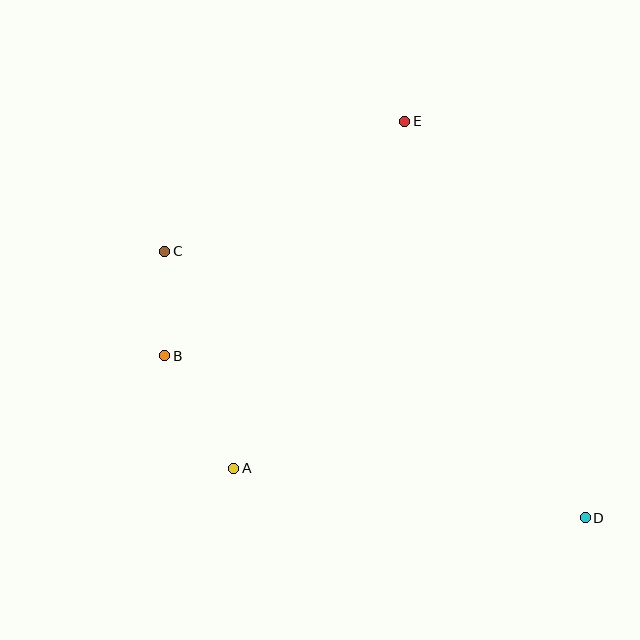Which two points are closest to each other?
Points B and C are closest to each other.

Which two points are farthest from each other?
Points C and D are farthest from each other.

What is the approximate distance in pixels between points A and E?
The distance between A and E is approximately 387 pixels.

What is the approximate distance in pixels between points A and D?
The distance between A and D is approximately 355 pixels.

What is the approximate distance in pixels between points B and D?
The distance between B and D is approximately 450 pixels.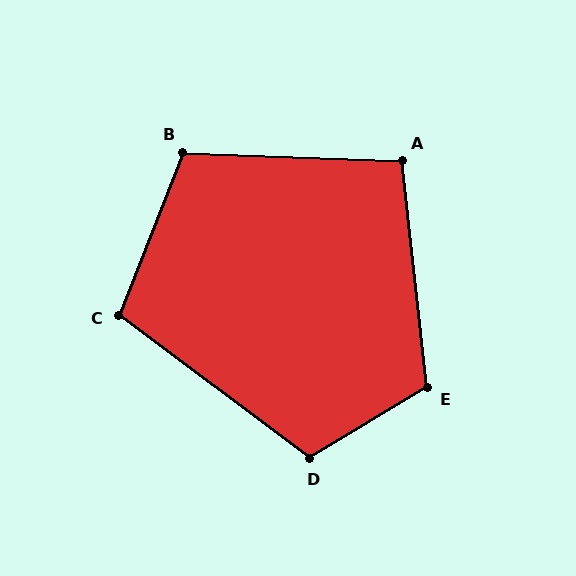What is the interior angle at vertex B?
Approximately 109 degrees (obtuse).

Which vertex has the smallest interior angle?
A, at approximately 98 degrees.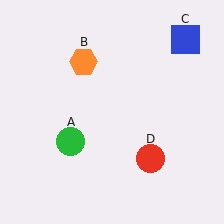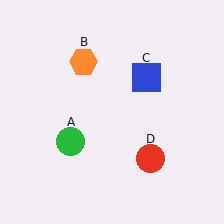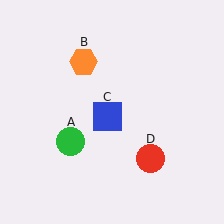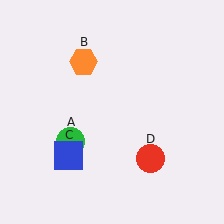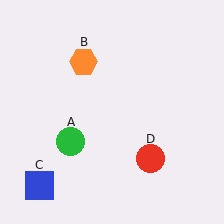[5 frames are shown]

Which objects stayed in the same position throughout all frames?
Green circle (object A) and orange hexagon (object B) and red circle (object D) remained stationary.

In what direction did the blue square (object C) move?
The blue square (object C) moved down and to the left.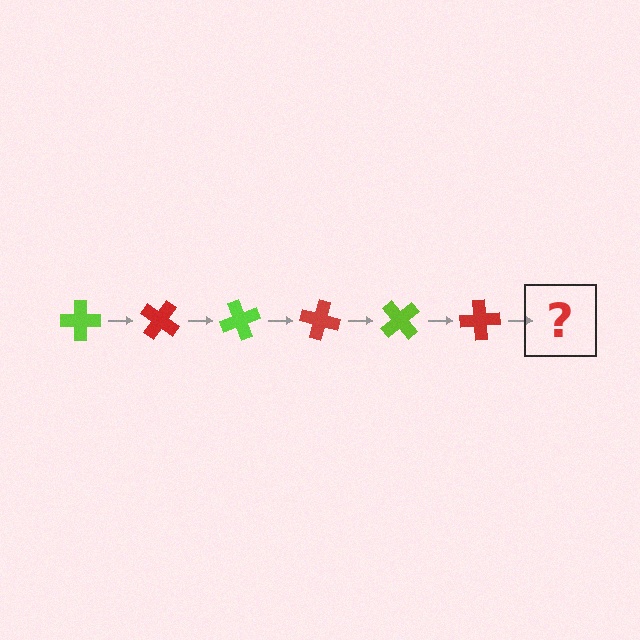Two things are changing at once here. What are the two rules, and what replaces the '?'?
The two rules are that it rotates 35 degrees each step and the color cycles through lime and red. The '?' should be a lime cross, rotated 210 degrees from the start.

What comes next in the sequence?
The next element should be a lime cross, rotated 210 degrees from the start.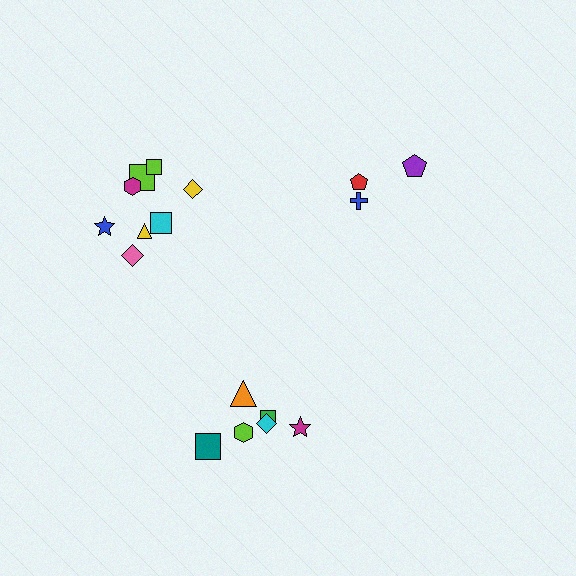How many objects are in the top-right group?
There are 3 objects.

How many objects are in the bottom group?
There are 6 objects.